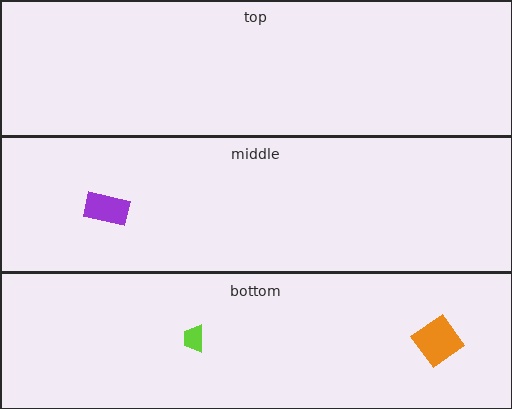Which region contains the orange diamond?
The bottom region.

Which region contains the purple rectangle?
The middle region.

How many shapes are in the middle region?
1.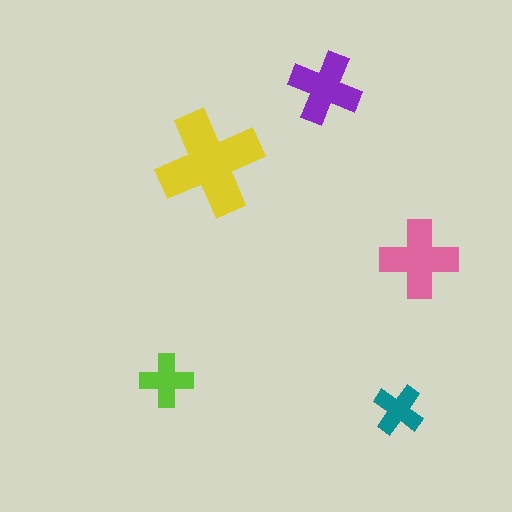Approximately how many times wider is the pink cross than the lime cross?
About 1.5 times wider.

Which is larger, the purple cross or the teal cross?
The purple one.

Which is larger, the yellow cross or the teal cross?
The yellow one.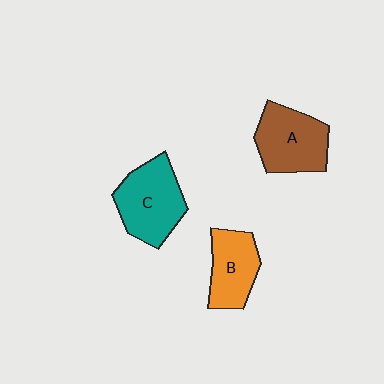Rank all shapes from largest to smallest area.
From largest to smallest: C (teal), A (brown), B (orange).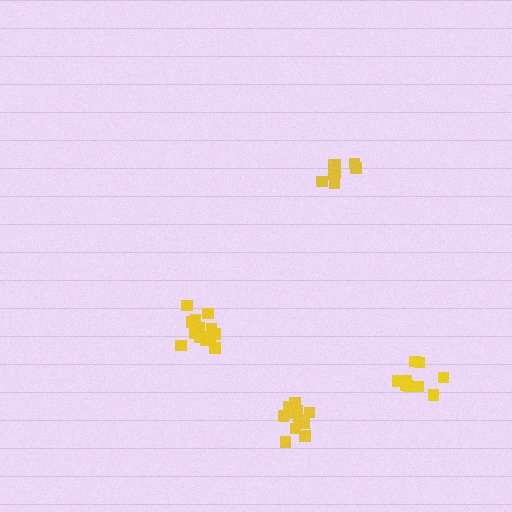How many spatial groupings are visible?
There are 4 spatial groupings.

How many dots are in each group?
Group 1: 15 dots, Group 2: 9 dots, Group 3: 9 dots, Group 4: 14 dots (47 total).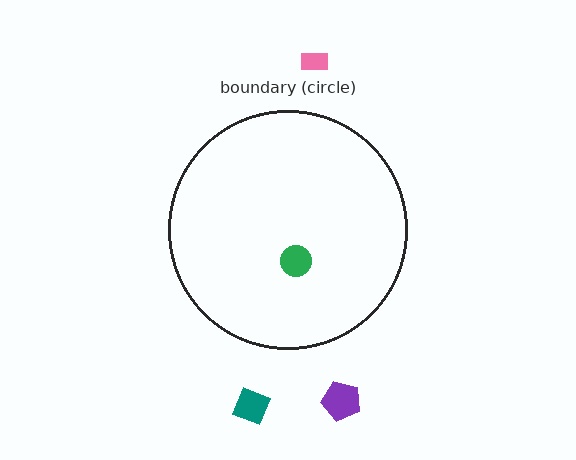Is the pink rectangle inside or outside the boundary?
Outside.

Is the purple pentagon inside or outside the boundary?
Outside.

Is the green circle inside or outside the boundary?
Inside.